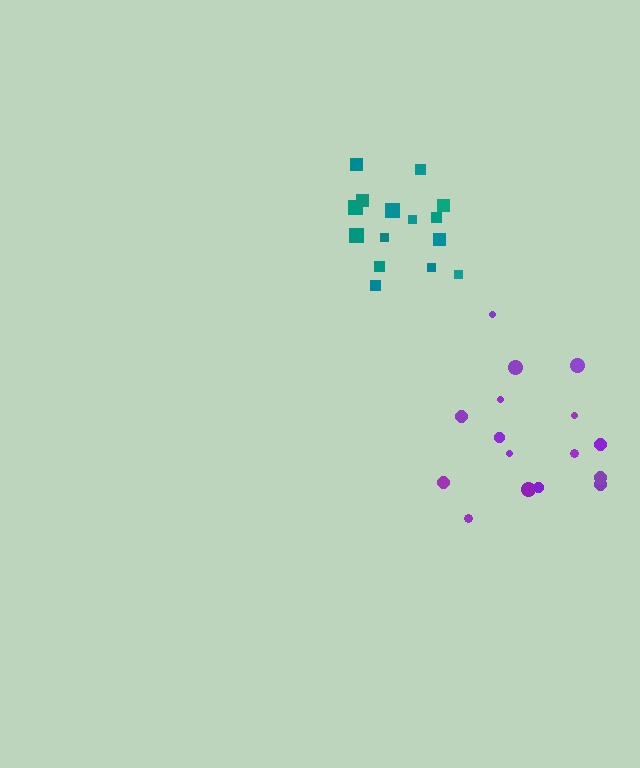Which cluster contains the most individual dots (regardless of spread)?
Purple (16).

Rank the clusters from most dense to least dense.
teal, purple.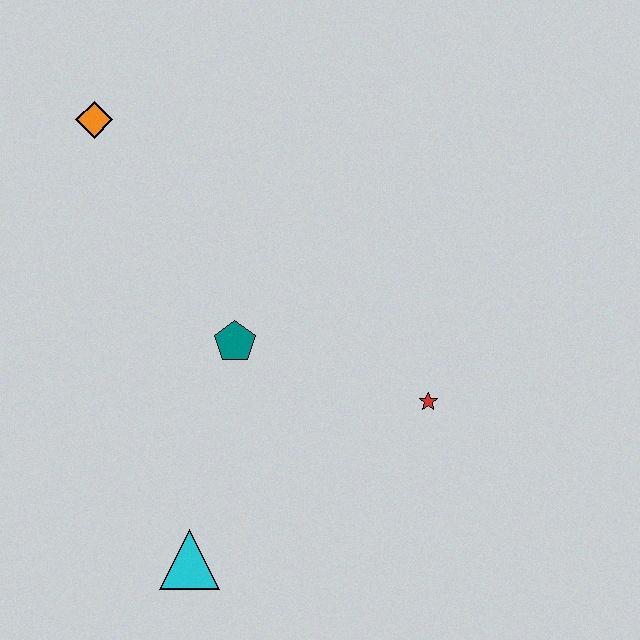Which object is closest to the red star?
The teal pentagon is closest to the red star.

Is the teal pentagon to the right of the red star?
No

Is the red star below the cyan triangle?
No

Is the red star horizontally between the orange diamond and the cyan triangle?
No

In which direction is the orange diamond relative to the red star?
The orange diamond is to the left of the red star.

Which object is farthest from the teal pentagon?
The orange diamond is farthest from the teal pentagon.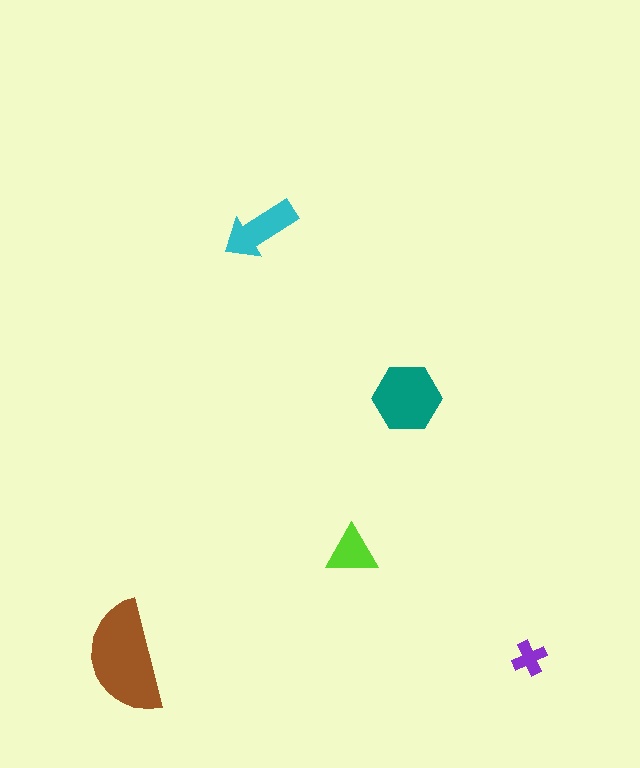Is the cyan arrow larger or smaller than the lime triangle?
Larger.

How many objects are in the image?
There are 5 objects in the image.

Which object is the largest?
The brown semicircle.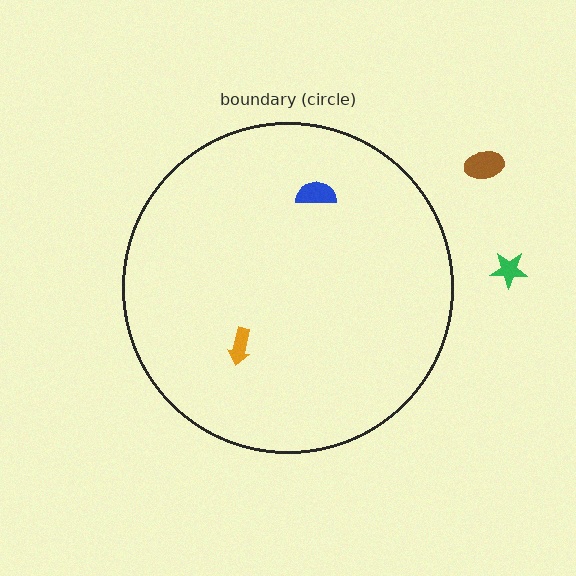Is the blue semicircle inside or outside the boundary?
Inside.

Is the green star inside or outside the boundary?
Outside.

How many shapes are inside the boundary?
2 inside, 2 outside.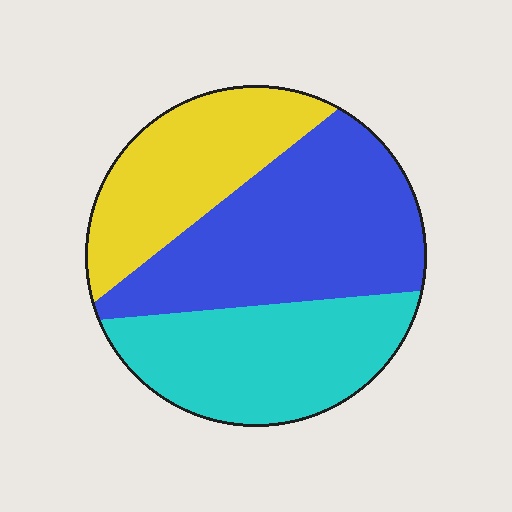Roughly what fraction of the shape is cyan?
Cyan covers about 30% of the shape.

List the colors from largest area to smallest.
From largest to smallest: blue, cyan, yellow.